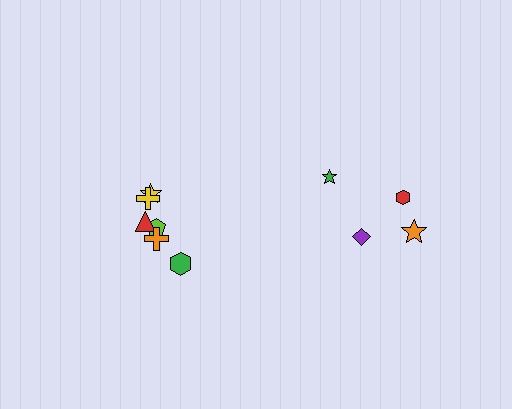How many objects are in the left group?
There are 6 objects.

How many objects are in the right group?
There are 4 objects.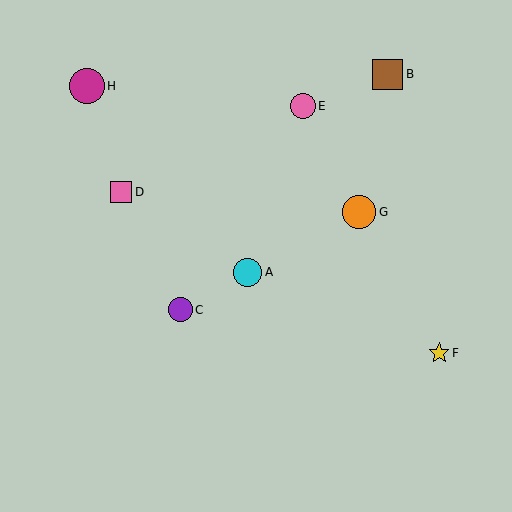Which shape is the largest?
The magenta circle (labeled H) is the largest.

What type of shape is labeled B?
Shape B is a brown square.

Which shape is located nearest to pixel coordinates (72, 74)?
The magenta circle (labeled H) at (87, 86) is nearest to that location.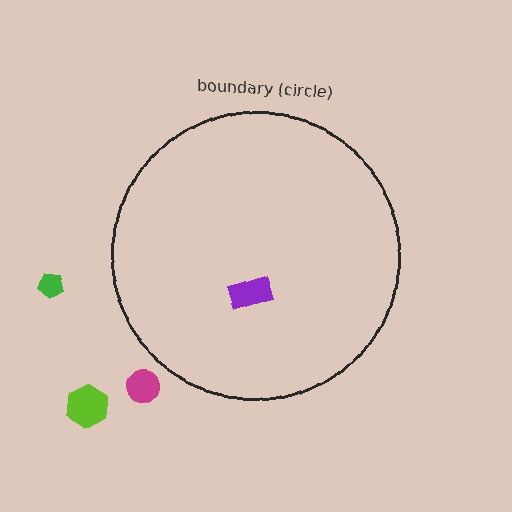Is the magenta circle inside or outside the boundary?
Outside.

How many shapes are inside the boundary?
1 inside, 3 outside.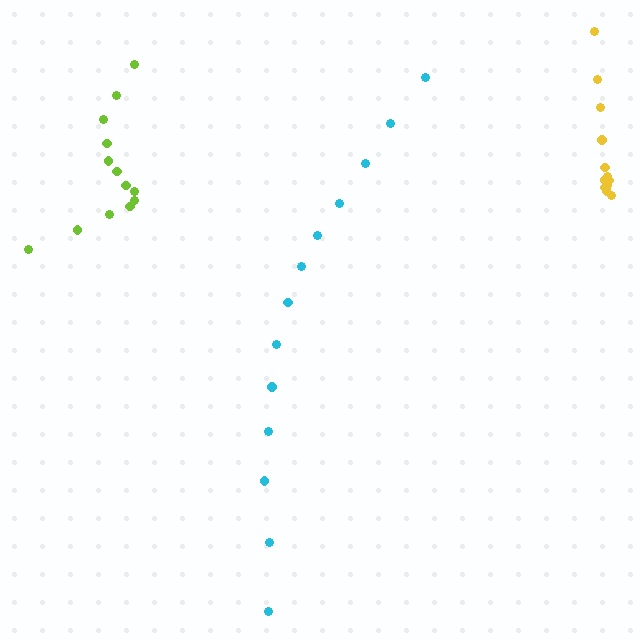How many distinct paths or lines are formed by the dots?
There are 3 distinct paths.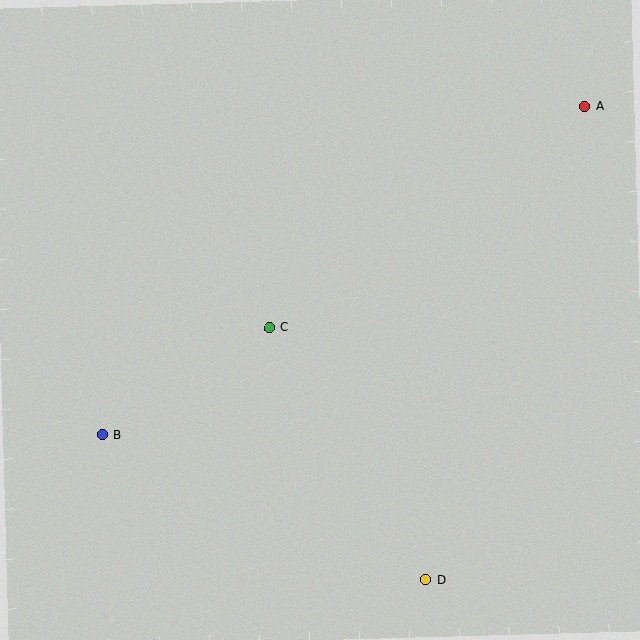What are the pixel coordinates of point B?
Point B is at (103, 434).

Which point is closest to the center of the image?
Point C at (269, 328) is closest to the center.